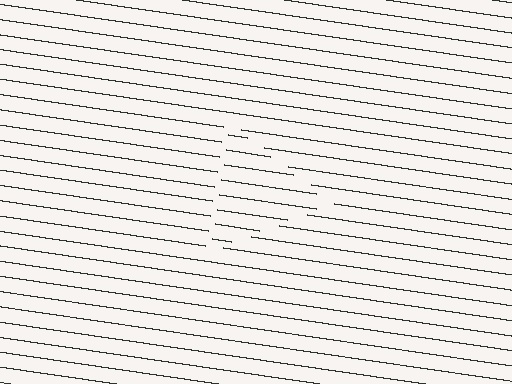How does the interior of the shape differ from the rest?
The interior of the shape contains the same grating, shifted by half a period — the contour is defined by the phase discontinuity where line-ends from the inner and outer gratings abut.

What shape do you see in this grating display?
An illusory triangle. The interior of the shape contains the same grating, shifted by half a period — the contour is defined by the phase discontinuity where line-ends from the inner and outer gratings abut.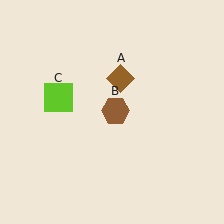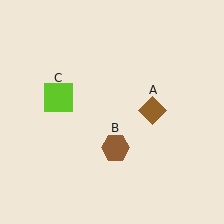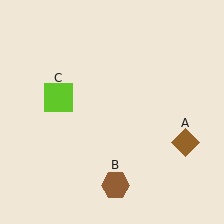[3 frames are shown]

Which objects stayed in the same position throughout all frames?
Lime square (object C) remained stationary.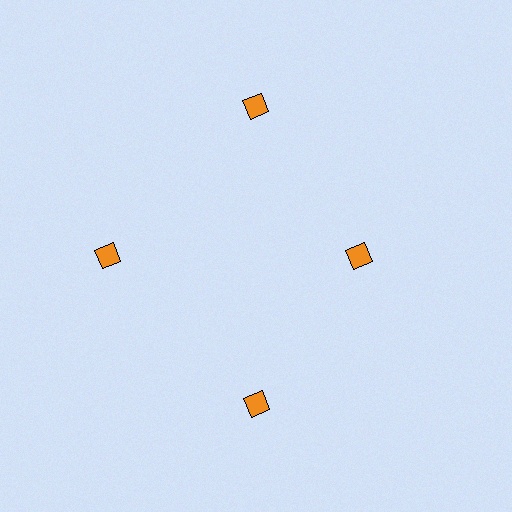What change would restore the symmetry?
The symmetry would be restored by moving it outward, back onto the ring so that all 4 diamonds sit at equal angles and equal distance from the center.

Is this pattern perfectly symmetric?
No. The 4 orange diamonds are arranged in a ring, but one element near the 3 o'clock position is pulled inward toward the center, breaking the 4-fold rotational symmetry.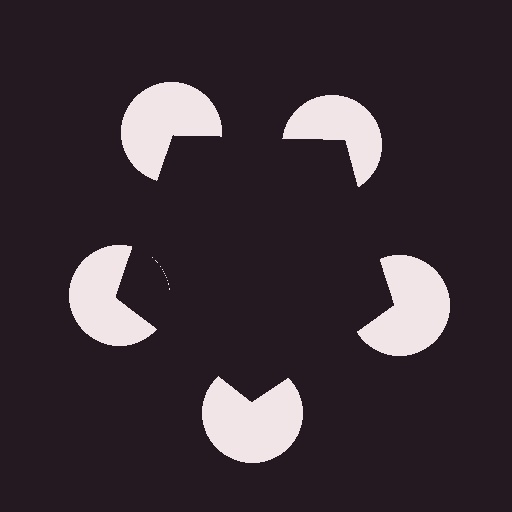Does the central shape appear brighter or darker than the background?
It typically appears slightly darker than the background, even though no actual brightness change is drawn.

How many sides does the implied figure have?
5 sides.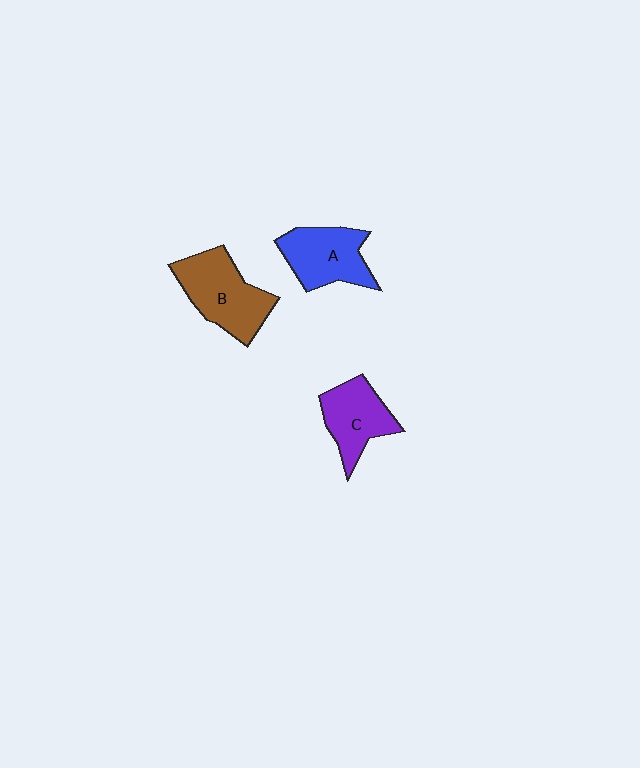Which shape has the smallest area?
Shape C (purple).